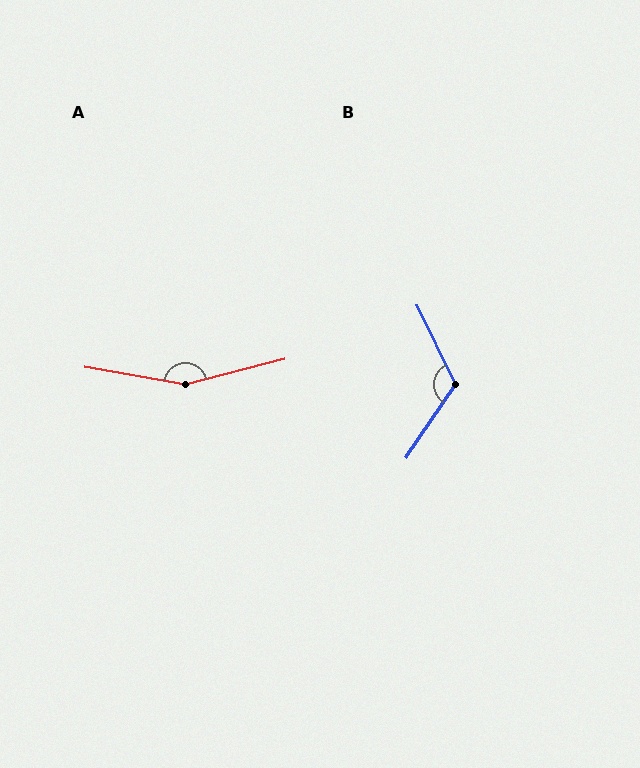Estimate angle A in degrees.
Approximately 156 degrees.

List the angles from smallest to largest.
B (120°), A (156°).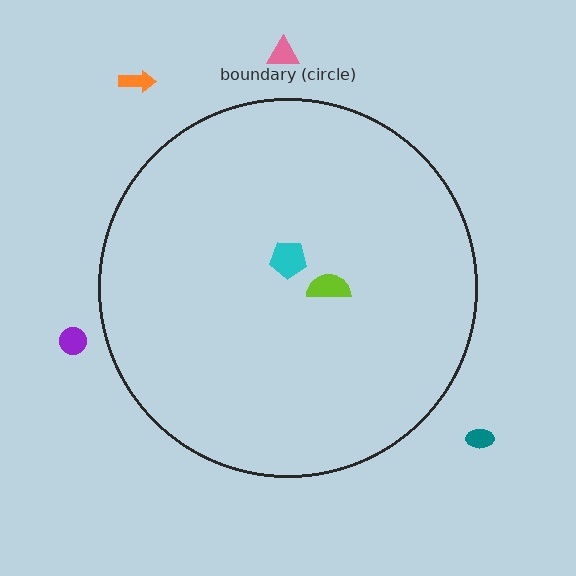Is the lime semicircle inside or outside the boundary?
Inside.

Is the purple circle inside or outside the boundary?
Outside.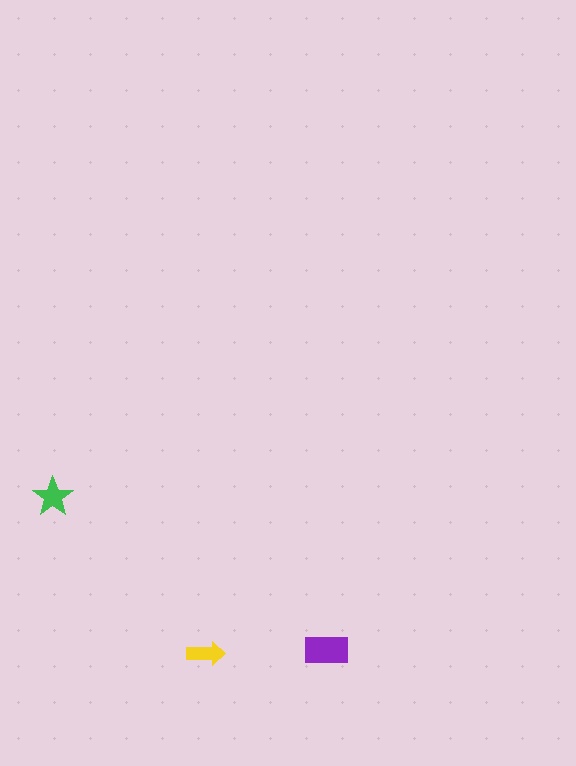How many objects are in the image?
There are 3 objects in the image.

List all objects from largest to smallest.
The purple rectangle, the green star, the yellow arrow.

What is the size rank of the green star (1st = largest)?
2nd.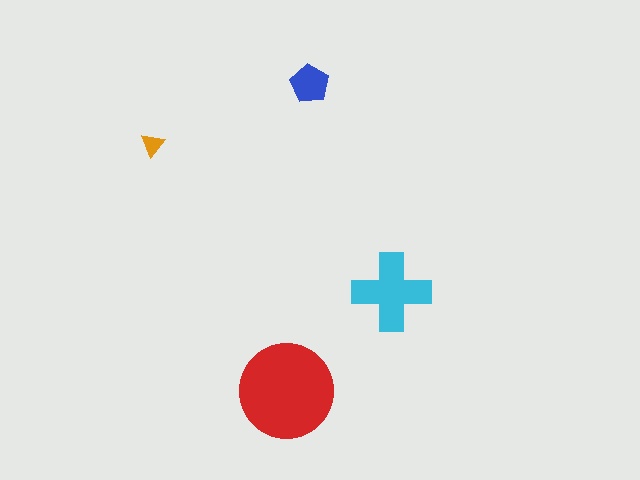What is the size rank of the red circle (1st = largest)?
1st.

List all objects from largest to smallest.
The red circle, the cyan cross, the blue pentagon, the orange triangle.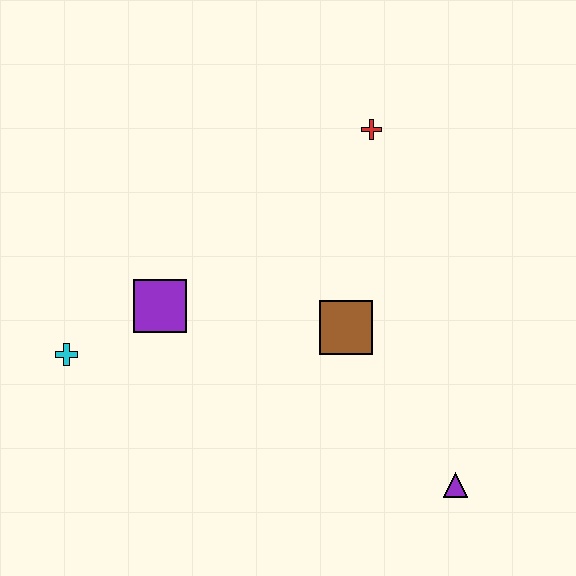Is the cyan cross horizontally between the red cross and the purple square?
No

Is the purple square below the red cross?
Yes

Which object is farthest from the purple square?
The purple triangle is farthest from the purple square.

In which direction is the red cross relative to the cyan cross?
The red cross is to the right of the cyan cross.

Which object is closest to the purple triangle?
The brown square is closest to the purple triangle.